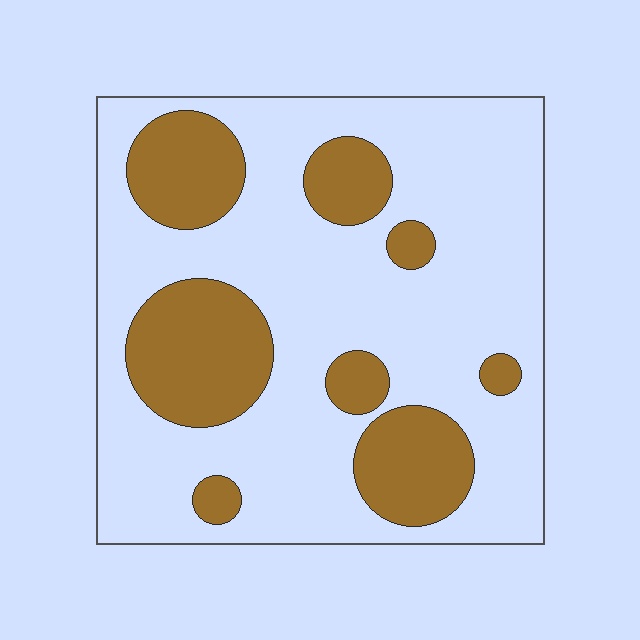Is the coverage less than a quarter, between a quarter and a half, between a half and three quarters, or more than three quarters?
Between a quarter and a half.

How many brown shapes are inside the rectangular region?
8.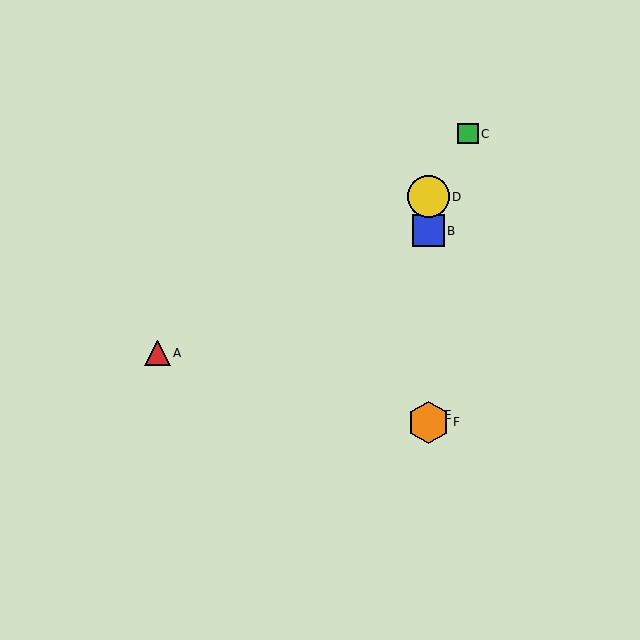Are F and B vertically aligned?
Yes, both are at x≈428.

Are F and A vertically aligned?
No, F is at x≈428 and A is at x≈158.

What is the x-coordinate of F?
Object F is at x≈428.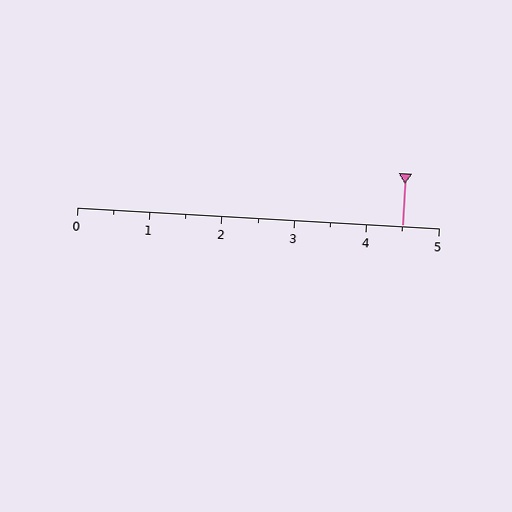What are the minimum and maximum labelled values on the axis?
The axis runs from 0 to 5.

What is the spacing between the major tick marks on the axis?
The major ticks are spaced 1 apart.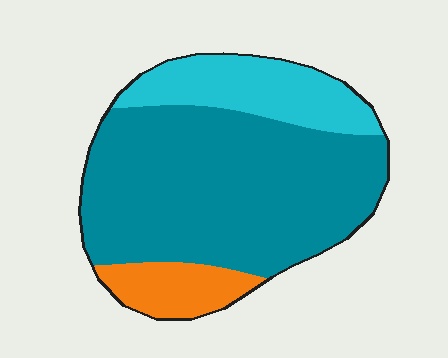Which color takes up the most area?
Teal, at roughly 70%.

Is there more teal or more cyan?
Teal.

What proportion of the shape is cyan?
Cyan covers around 20% of the shape.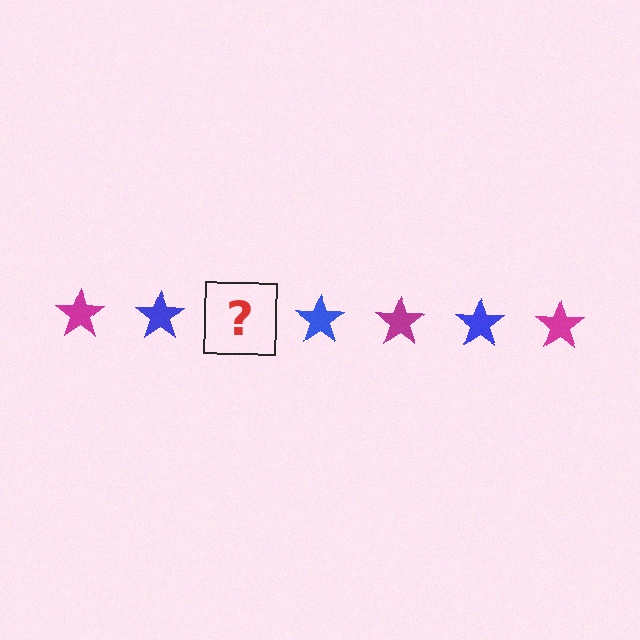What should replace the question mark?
The question mark should be replaced with a magenta star.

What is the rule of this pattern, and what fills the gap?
The rule is that the pattern cycles through magenta, blue stars. The gap should be filled with a magenta star.